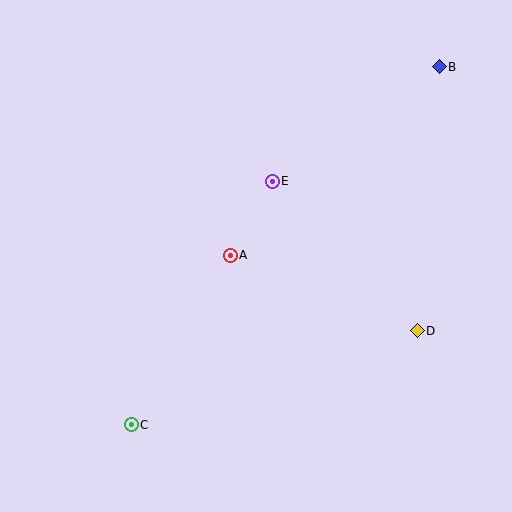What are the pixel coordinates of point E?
Point E is at (272, 181).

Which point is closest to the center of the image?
Point A at (230, 255) is closest to the center.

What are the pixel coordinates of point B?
Point B is at (439, 67).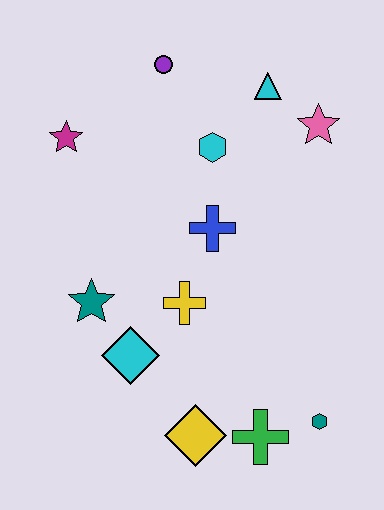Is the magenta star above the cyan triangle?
No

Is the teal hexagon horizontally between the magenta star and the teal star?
No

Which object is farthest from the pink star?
The yellow diamond is farthest from the pink star.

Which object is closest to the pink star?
The cyan triangle is closest to the pink star.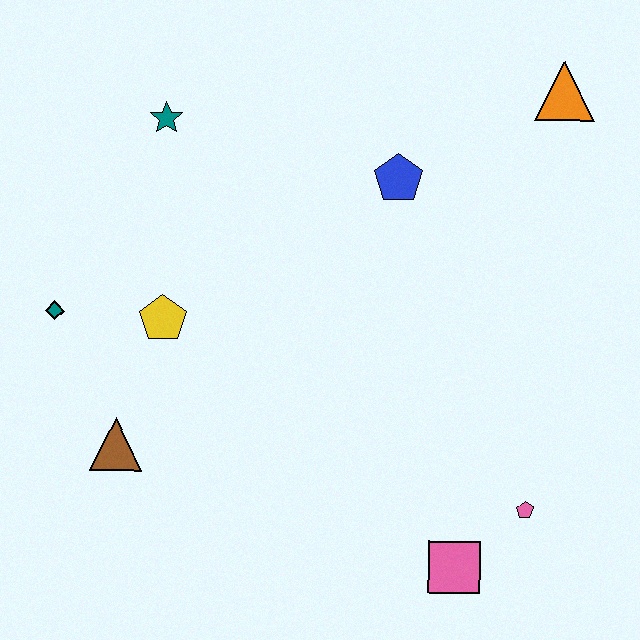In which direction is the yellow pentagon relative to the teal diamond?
The yellow pentagon is to the right of the teal diamond.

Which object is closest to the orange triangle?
The blue pentagon is closest to the orange triangle.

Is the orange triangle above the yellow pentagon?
Yes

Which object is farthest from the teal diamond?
The orange triangle is farthest from the teal diamond.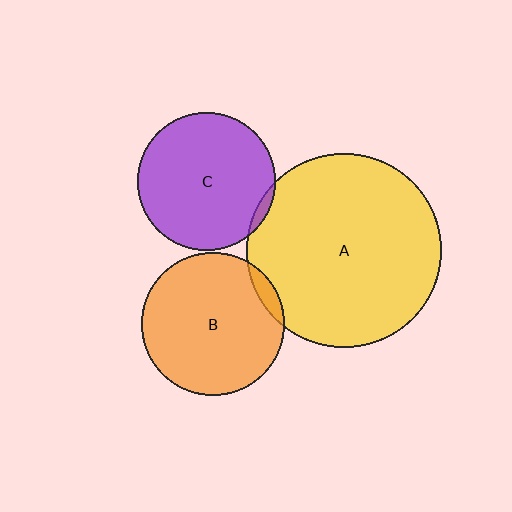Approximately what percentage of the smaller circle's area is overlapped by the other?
Approximately 5%.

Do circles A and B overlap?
Yes.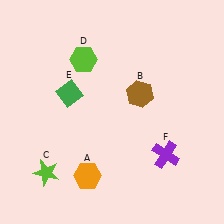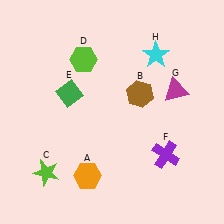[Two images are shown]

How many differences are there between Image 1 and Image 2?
There are 2 differences between the two images.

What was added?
A magenta triangle (G), a cyan star (H) were added in Image 2.